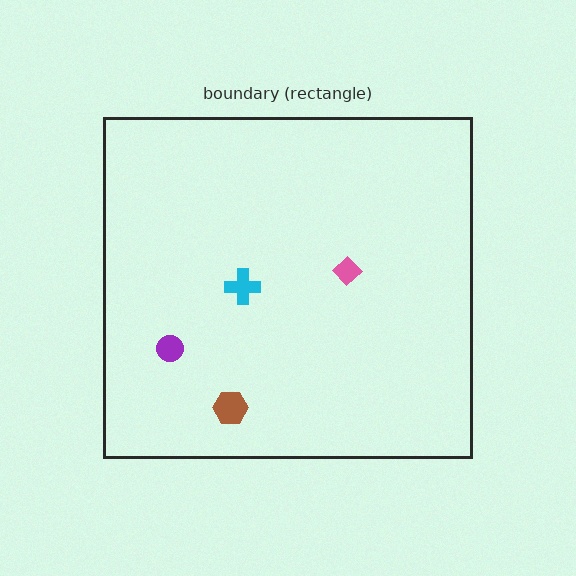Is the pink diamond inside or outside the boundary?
Inside.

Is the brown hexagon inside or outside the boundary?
Inside.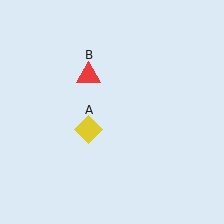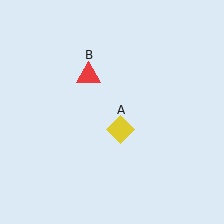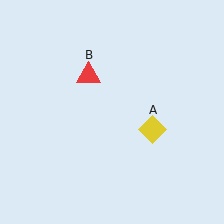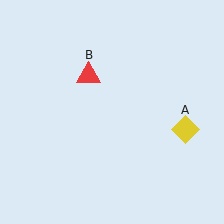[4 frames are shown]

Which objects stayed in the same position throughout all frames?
Red triangle (object B) remained stationary.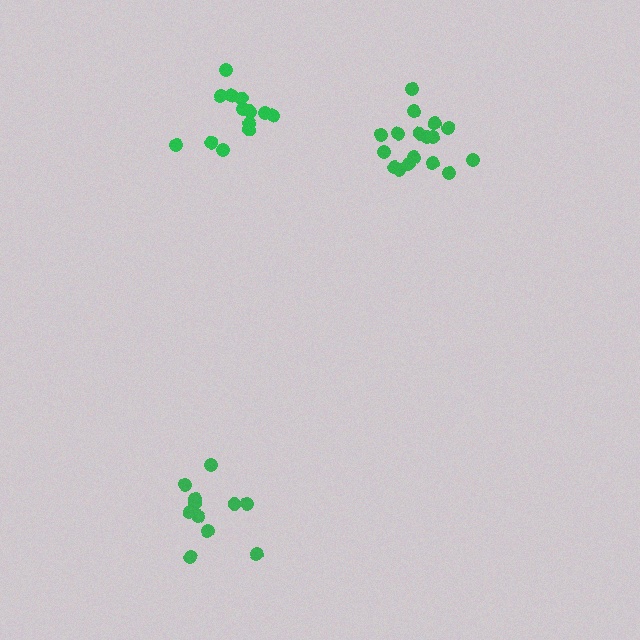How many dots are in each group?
Group 1: 11 dots, Group 2: 13 dots, Group 3: 17 dots (41 total).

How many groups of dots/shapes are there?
There are 3 groups.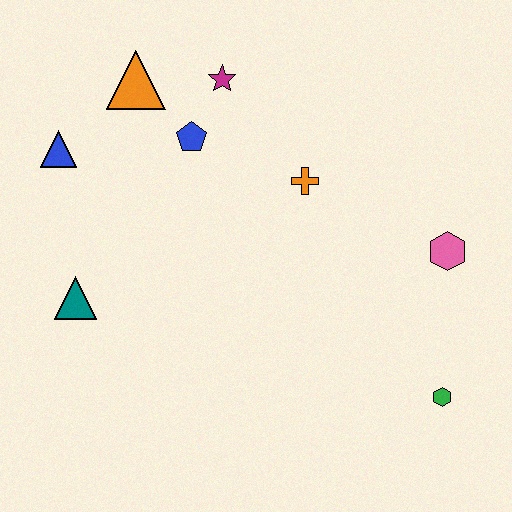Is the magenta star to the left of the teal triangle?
No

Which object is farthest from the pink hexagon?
The blue triangle is farthest from the pink hexagon.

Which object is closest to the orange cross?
The blue pentagon is closest to the orange cross.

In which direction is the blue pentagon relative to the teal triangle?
The blue pentagon is above the teal triangle.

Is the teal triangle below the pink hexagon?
Yes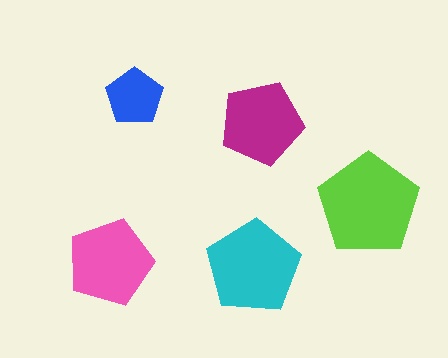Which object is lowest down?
The cyan pentagon is bottommost.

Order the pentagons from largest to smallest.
the lime one, the cyan one, the pink one, the magenta one, the blue one.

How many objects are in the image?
There are 5 objects in the image.